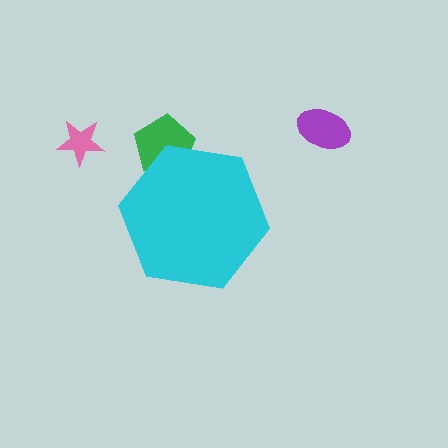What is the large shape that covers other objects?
A cyan hexagon.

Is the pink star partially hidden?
No, the pink star is fully visible.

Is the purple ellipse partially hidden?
No, the purple ellipse is fully visible.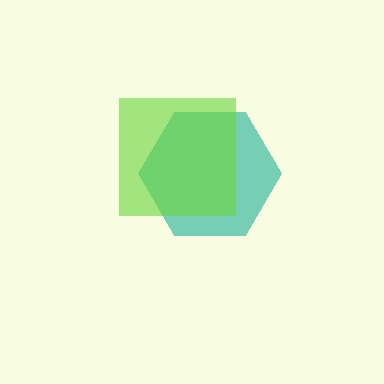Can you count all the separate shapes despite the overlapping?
Yes, there are 2 separate shapes.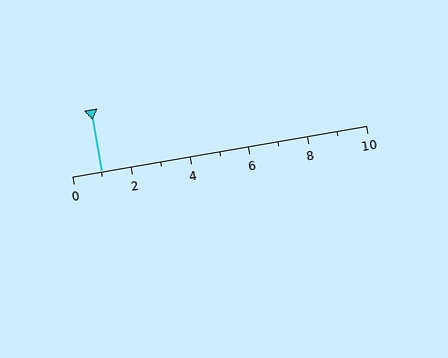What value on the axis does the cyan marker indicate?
The marker indicates approximately 1.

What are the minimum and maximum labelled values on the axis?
The axis runs from 0 to 10.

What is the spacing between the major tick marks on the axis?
The major ticks are spaced 2 apart.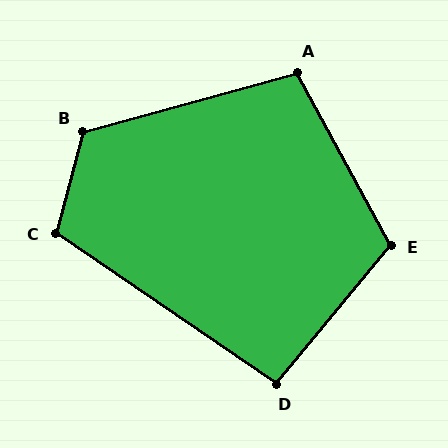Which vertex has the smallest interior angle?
D, at approximately 95 degrees.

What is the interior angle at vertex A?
Approximately 103 degrees (obtuse).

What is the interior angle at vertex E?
Approximately 112 degrees (obtuse).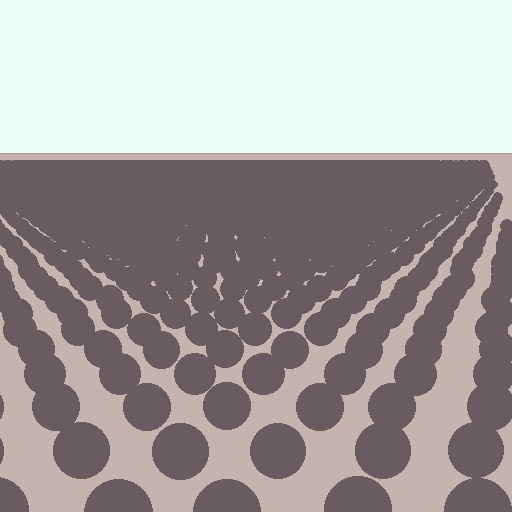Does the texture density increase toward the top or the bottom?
Density increases toward the top.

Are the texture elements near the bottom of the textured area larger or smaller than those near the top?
Larger. Near the bottom, elements are closer to the viewer and appear at a bigger on-screen size.